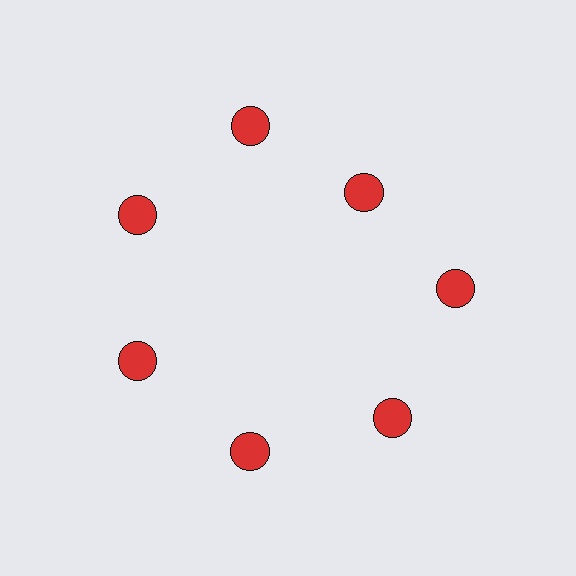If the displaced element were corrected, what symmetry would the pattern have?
It would have 7-fold rotational symmetry — the pattern would map onto itself every 51 degrees.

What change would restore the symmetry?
The symmetry would be restored by moving it outward, back onto the ring so that all 7 circles sit at equal angles and equal distance from the center.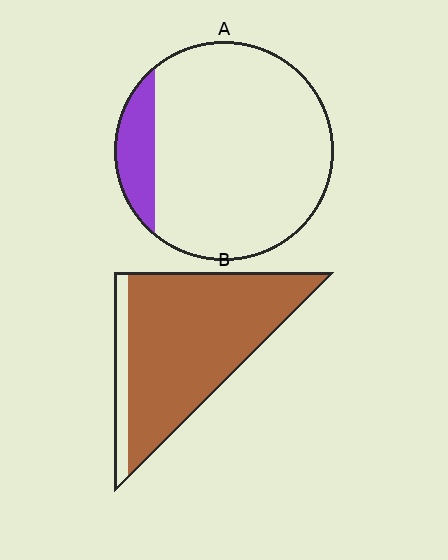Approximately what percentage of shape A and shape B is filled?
A is approximately 15% and B is approximately 90%.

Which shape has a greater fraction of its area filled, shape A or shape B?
Shape B.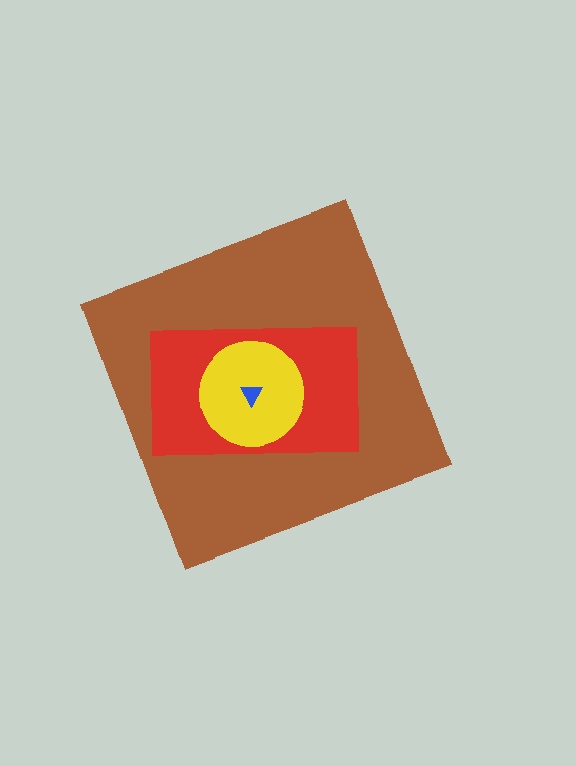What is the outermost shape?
The brown diamond.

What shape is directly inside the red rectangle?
The yellow circle.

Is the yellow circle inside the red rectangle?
Yes.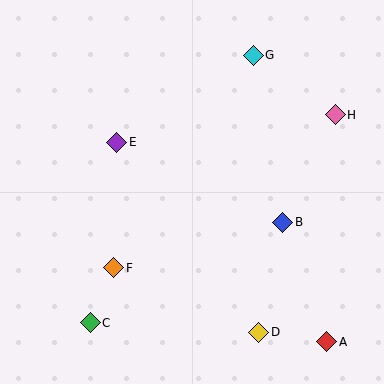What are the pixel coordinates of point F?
Point F is at (114, 268).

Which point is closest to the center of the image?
Point E at (117, 142) is closest to the center.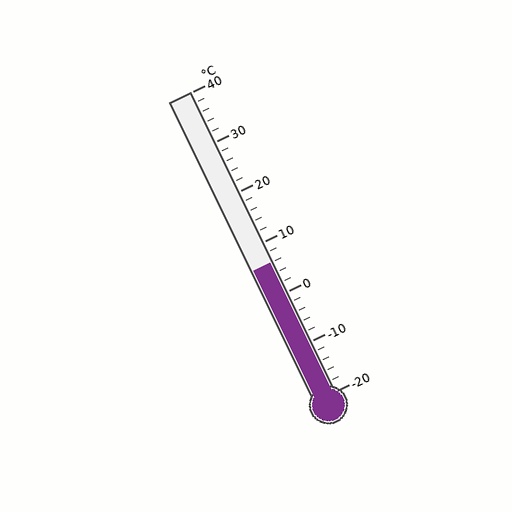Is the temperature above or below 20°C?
The temperature is below 20°C.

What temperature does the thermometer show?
The thermometer shows approximately 6°C.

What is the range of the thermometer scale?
The thermometer scale ranges from -20°C to 40°C.